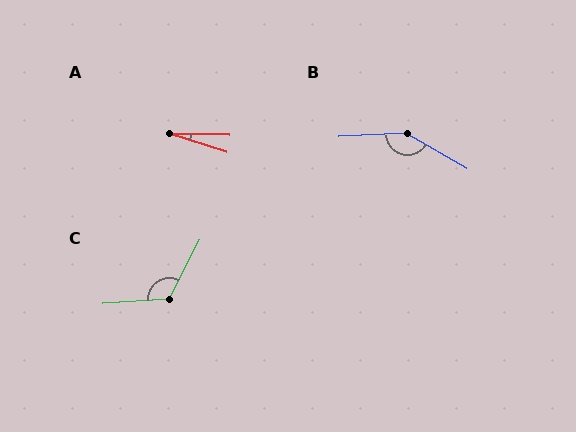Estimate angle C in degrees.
Approximately 120 degrees.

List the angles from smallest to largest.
A (16°), C (120°), B (147°).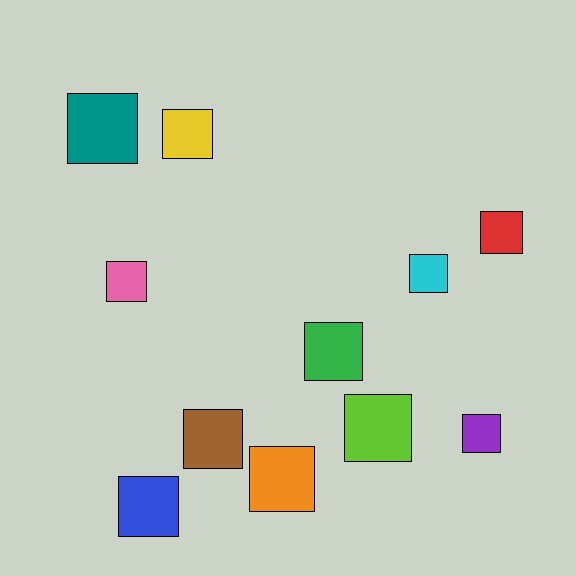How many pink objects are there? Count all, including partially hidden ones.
There is 1 pink object.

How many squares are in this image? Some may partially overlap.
There are 11 squares.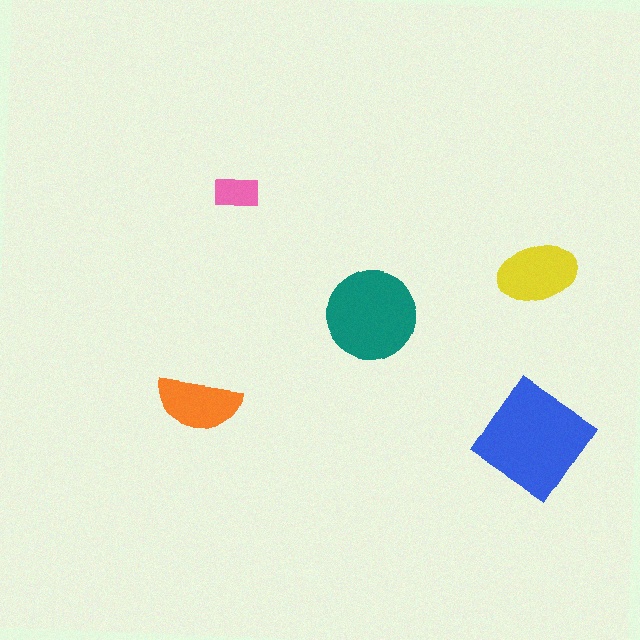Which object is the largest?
The blue diamond.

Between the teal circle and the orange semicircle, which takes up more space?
The teal circle.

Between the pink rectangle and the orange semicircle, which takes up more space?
The orange semicircle.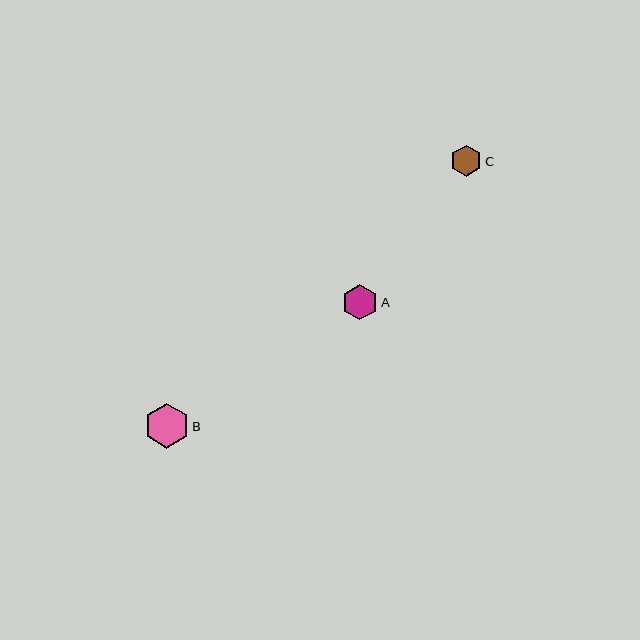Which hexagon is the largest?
Hexagon B is the largest with a size of approximately 45 pixels.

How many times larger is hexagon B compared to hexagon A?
Hexagon B is approximately 1.3 times the size of hexagon A.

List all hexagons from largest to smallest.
From largest to smallest: B, A, C.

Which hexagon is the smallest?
Hexagon C is the smallest with a size of approximately 31 pixels.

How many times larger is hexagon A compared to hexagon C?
Hexagon A is approximately 1.1 times the size of hexagon C.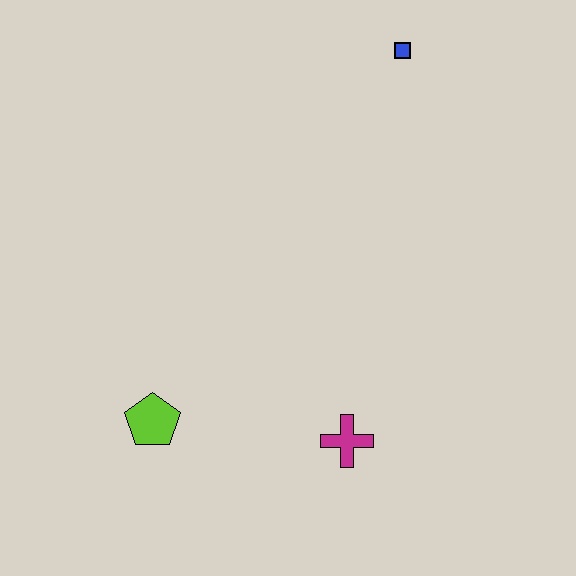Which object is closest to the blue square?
The magenta cross is closest to the blue square.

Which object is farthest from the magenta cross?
The blue square is farthest from the magenta cross.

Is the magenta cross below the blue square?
Yes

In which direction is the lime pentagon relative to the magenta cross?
The lime pentagon is to the left of the magenta cross.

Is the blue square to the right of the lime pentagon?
Yes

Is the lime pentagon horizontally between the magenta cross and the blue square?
No